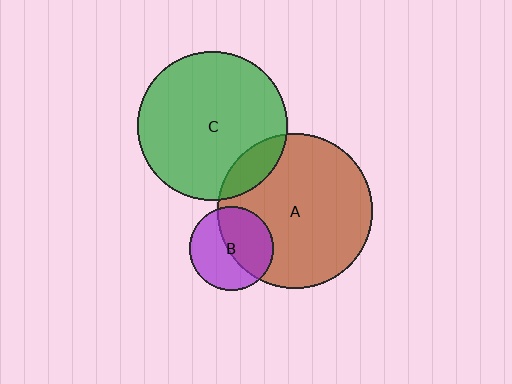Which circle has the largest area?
Circle A (brown).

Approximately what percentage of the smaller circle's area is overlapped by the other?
Approximately 50%.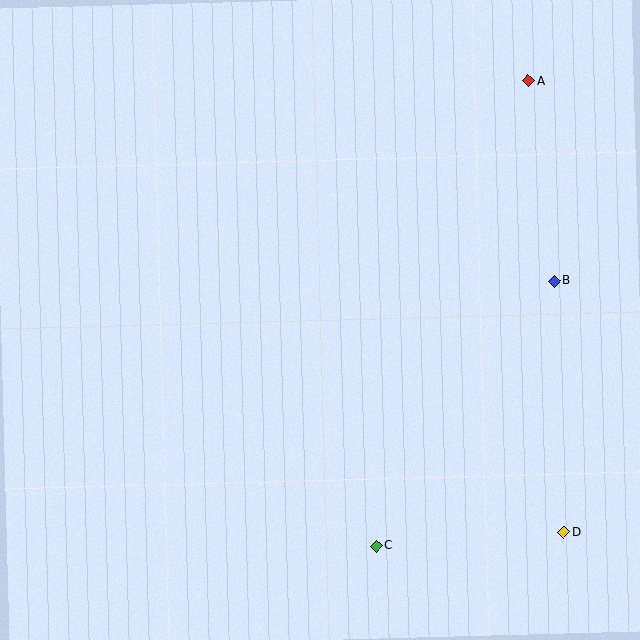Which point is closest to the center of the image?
Point C at (376, 546) is closest to the center.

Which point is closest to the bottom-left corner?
Point C is closest to the bottom-left corner.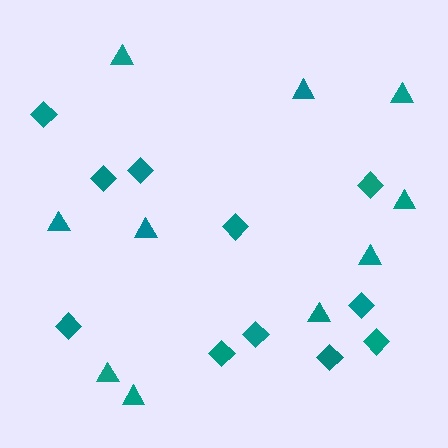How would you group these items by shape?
There are 2 groups: one group of diamonds (11) and one group of triangles (10).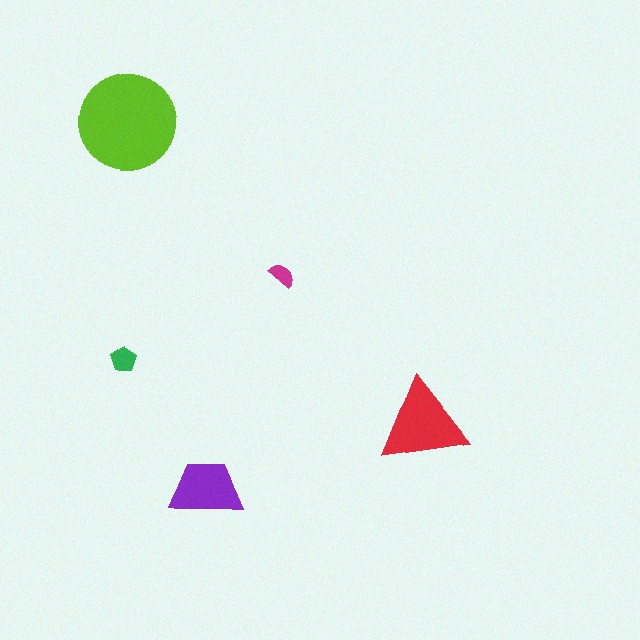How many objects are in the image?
There are 5 objects in the image.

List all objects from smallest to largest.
The magenta semicircle, the green pentagon, the purple trapezoid, the red triangle, the lime circle.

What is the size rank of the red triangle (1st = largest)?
2nd.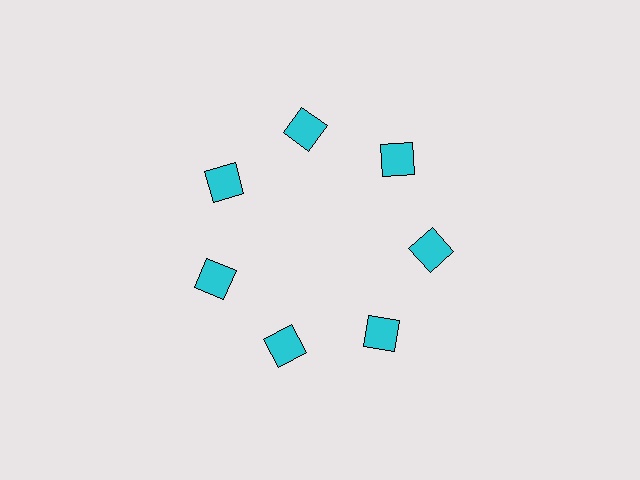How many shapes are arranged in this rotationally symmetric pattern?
There are 7 shapes, arranged in 7 groups of 1.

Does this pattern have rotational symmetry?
Yes, this pattern has 7-fold rotational symmetry. It looks the same after rotating 51 degrees around the center.